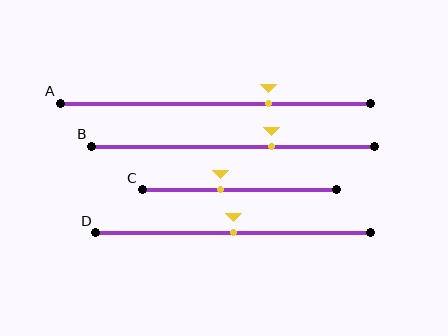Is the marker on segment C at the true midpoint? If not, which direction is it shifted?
No, the marker on segment C is shifted to the left by about 10% of the segment length.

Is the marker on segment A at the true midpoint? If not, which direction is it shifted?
No, the marker on segment A is shifted to the right by about 17% of the segment length.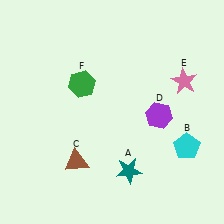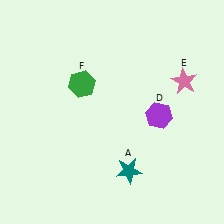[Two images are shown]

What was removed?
The cyan pentagon (B), the brown triangle (C) were removed in Image 2.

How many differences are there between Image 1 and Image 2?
There are 2 differences between the two images.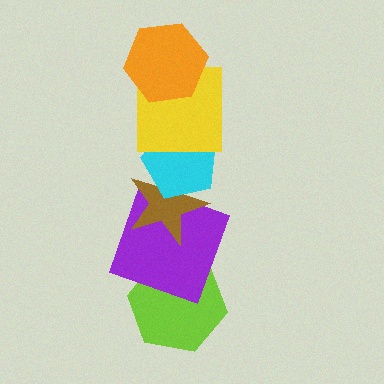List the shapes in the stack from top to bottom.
From top to bottom: the orange hexagon, the yellow square, the cyan pentagon, the brown star, the purple square, the lime hexagon.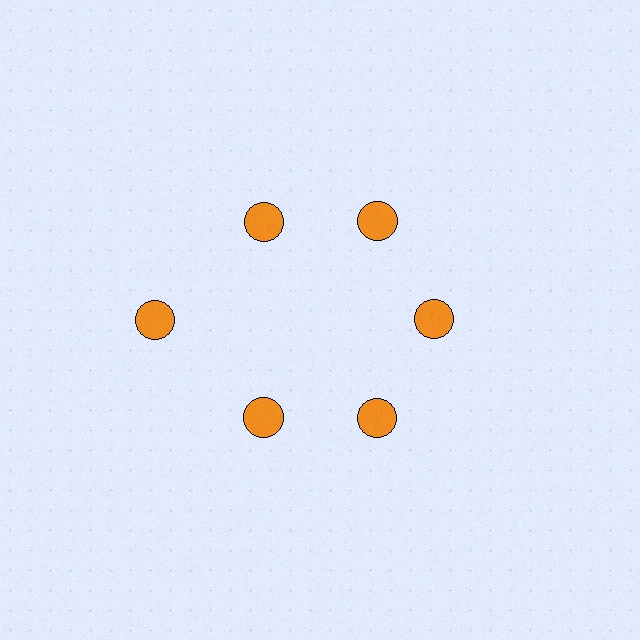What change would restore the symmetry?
The symmetry would be restored by moving it inward, back onto the ring so that all 6 circles sit at equal angles and equal distance from the center.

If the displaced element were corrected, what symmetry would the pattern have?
It would have 6-fold rotational symmetry — the pattern would map onto itself every 60 degrees.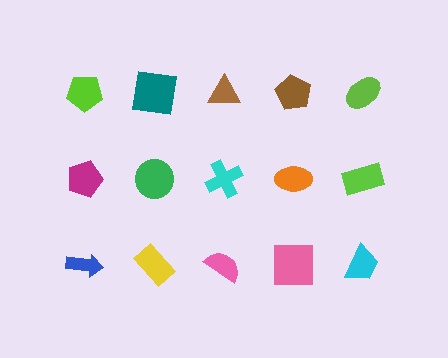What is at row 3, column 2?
A yellow rectangle.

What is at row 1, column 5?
A lime ellipse.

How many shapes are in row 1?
5 shapes.